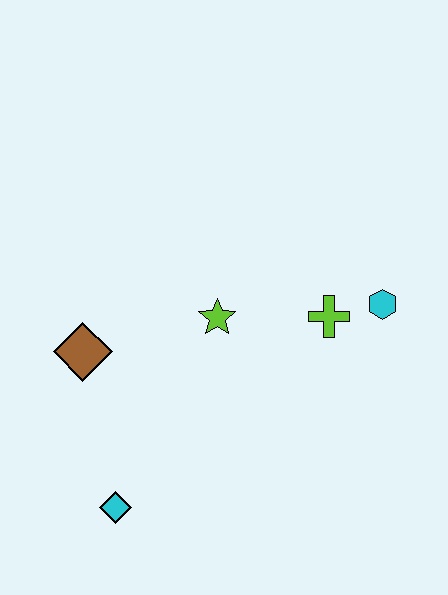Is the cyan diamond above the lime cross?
No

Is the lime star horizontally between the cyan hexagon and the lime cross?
No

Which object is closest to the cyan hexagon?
The lime cross is closest to the cyan hexagon.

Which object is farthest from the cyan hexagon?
The cyan diamond is farthest from the cyan hexagon.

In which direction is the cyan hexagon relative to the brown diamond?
The cyan hexagon is to the right of the brown diamond.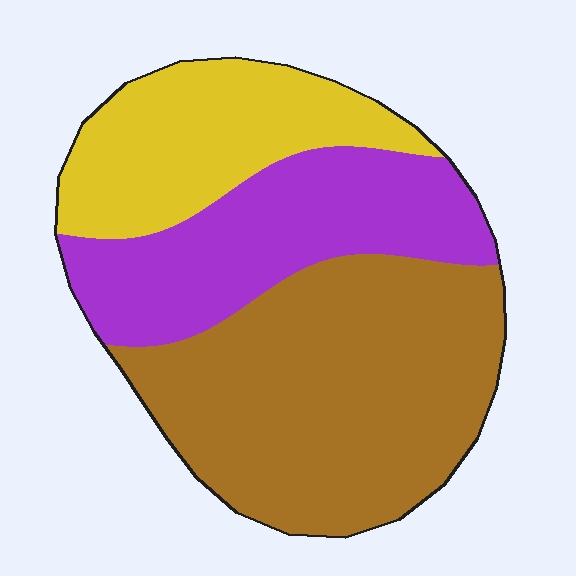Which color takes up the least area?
Yellow, at roughly 25%.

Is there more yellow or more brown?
Brown.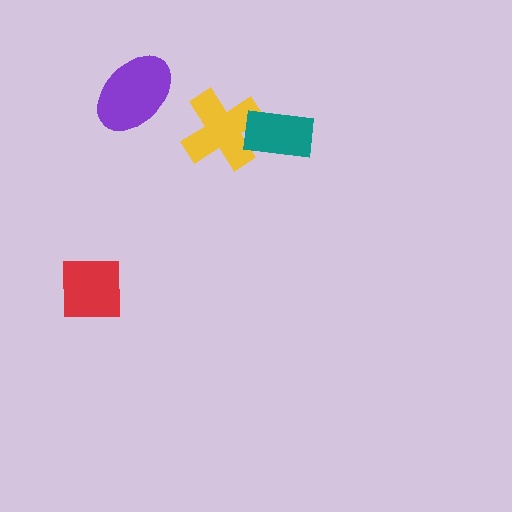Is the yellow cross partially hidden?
Yes, it is partially covered by another shape.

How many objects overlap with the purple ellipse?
0 objects overlap with the purple ellipse.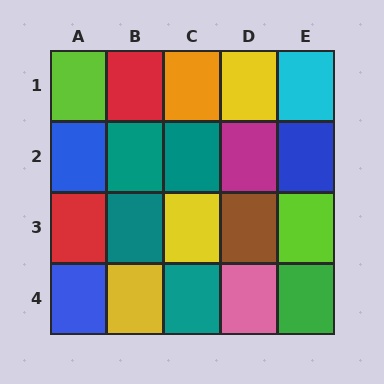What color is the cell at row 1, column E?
Cyan.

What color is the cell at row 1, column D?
Yellow.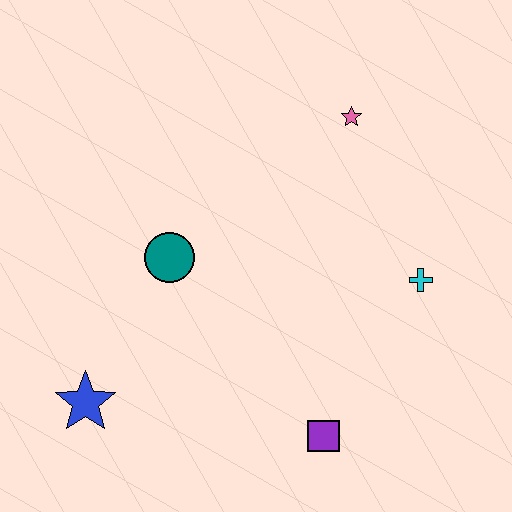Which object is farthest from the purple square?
The pink star is farthest from the purple square.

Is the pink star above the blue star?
Yes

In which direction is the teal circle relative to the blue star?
The teal circle is above the blue star.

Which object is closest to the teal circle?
The blue star is closest to the teal circle.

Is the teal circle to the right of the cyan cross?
No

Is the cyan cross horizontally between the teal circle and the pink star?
No